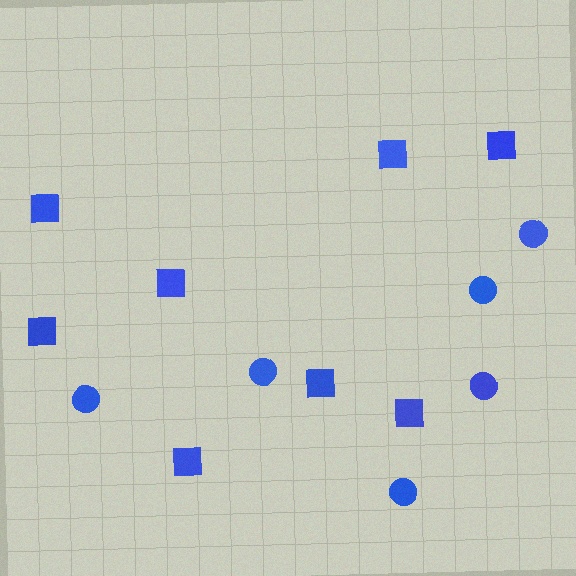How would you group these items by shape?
There are 2 groups: one group of circles (6) and one group of squares (8).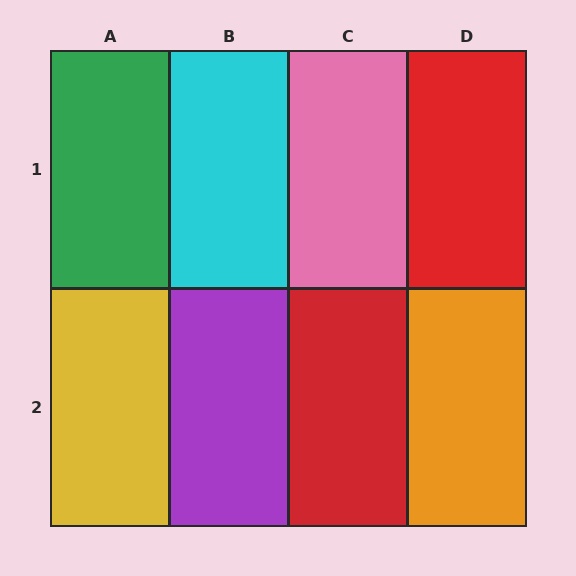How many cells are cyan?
1 cell is cyan.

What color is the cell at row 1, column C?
Pink.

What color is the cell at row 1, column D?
Red.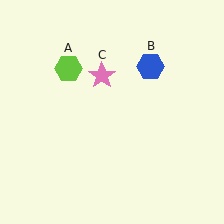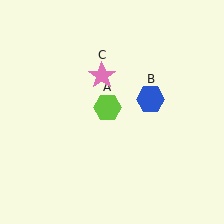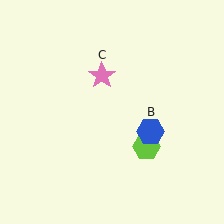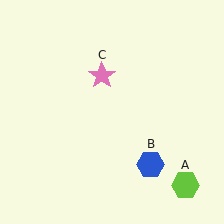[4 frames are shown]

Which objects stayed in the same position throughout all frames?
Pink star (object C) remained stationary.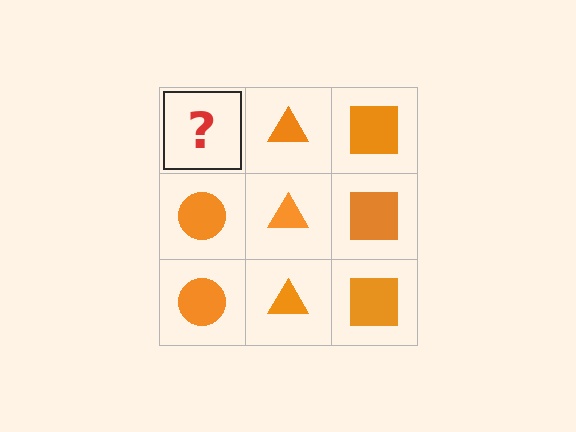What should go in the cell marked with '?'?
The missing cell should contain an orange circle.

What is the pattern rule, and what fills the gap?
The rule is that each column has a consistent shape. The gap should be filled with an orange circle.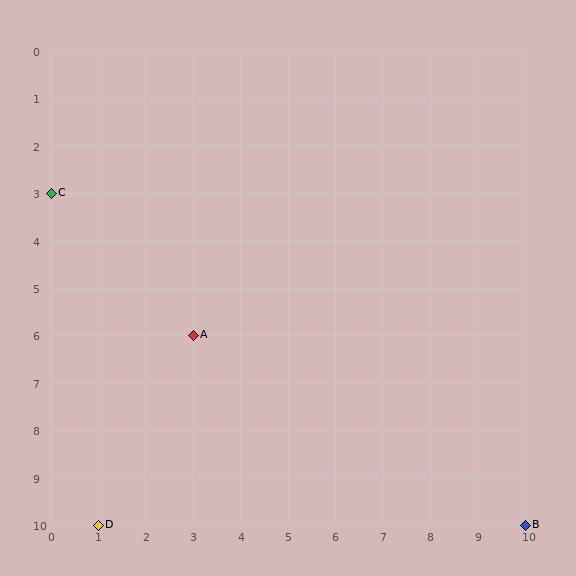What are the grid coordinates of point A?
Point A is at grid coordinates (3, 6).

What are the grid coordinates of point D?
Point D is at grid coordinates (1, 10).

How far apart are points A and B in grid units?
Points A and B are 7 columns and 4 rows apart (about 8.1 grid units diagonally).